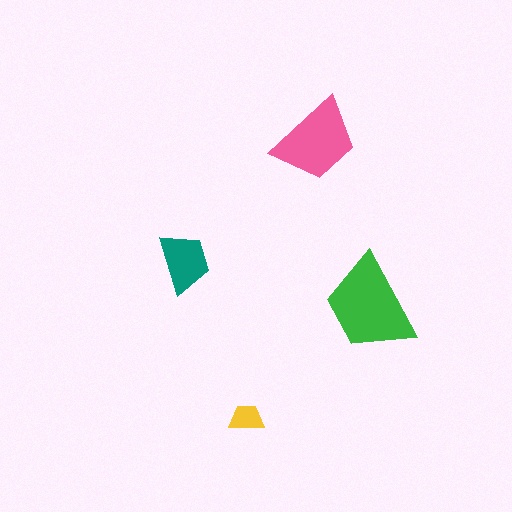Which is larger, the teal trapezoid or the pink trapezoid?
The pink one.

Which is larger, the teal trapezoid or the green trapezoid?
The green one.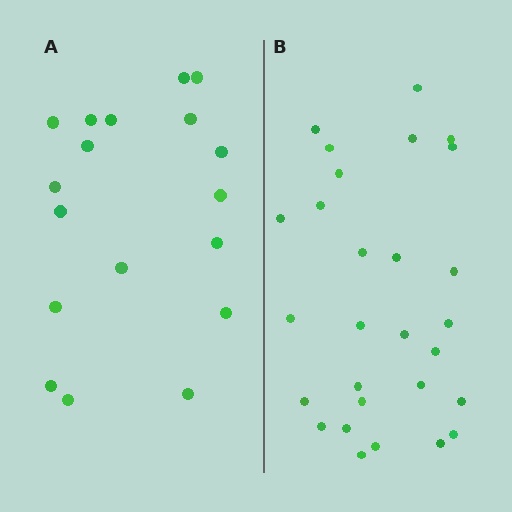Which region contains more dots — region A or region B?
Region B (the right region) has more dots.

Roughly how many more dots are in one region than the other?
Region B has roughly 10 or so more dots than region A.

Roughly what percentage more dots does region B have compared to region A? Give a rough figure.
About 55% more.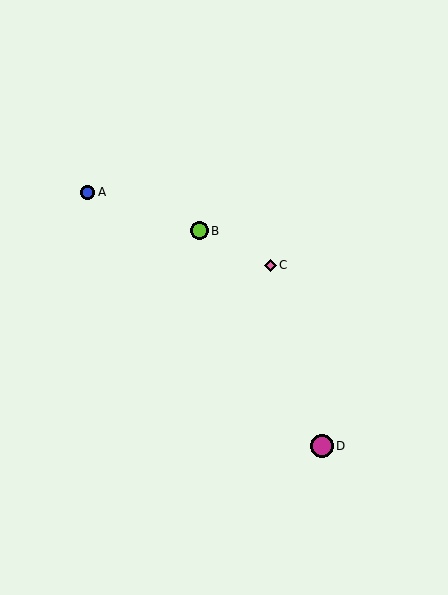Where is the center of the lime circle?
The center of the lime circle is at (199, 231).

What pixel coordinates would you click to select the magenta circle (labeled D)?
Click at (322, 446) to select the magenta circle D.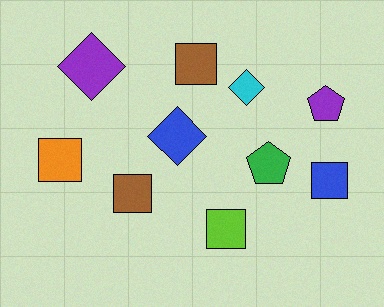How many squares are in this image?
There are 5 squares.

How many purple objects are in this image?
There are 2 purple objects.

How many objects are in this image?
There are 10 objects.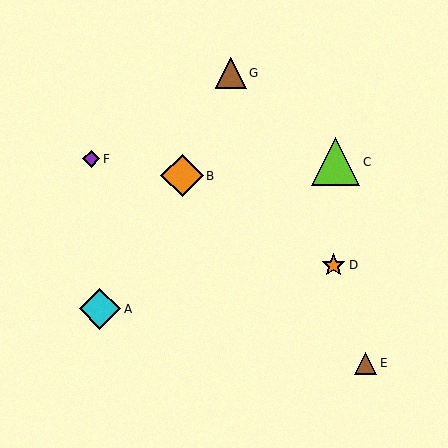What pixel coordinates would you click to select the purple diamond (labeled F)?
Click at (91, 159) to select the purple diamond F.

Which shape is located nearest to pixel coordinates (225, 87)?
The brown triangle (labeled G) at (231, 73) is nearest to that location.